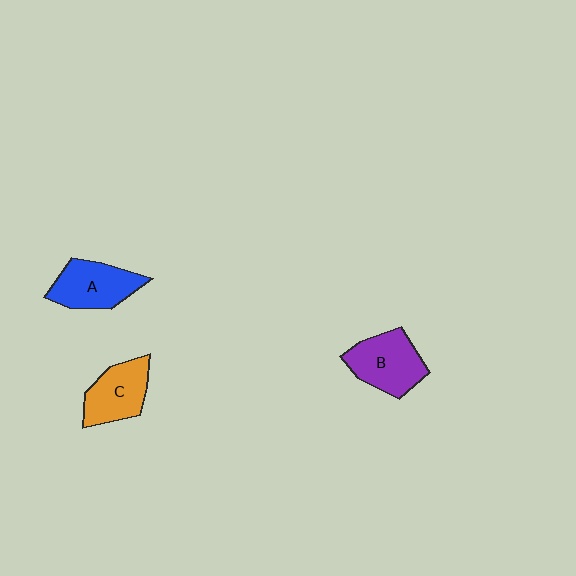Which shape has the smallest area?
Shape C (orange).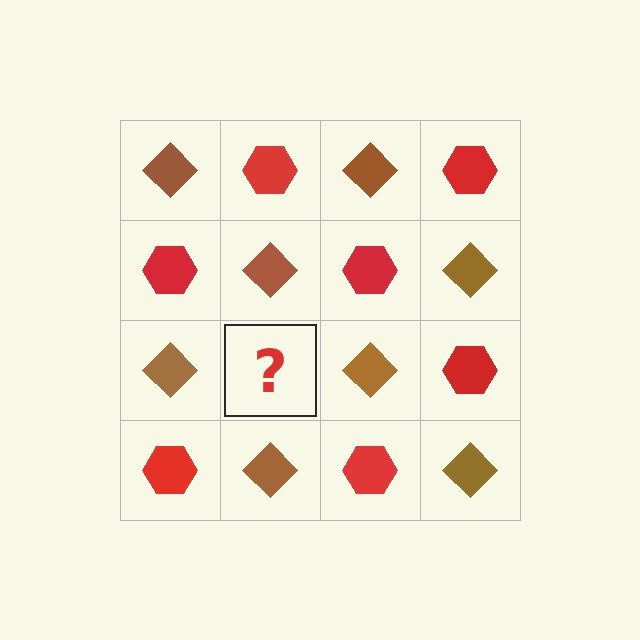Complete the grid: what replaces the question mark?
The question mark should be replaced with a red hexagon.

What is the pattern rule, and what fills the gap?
The rule is that it alternates brown diamond and red hexagon in a checkerboard pattern. The gap should be filled with a red hexagon.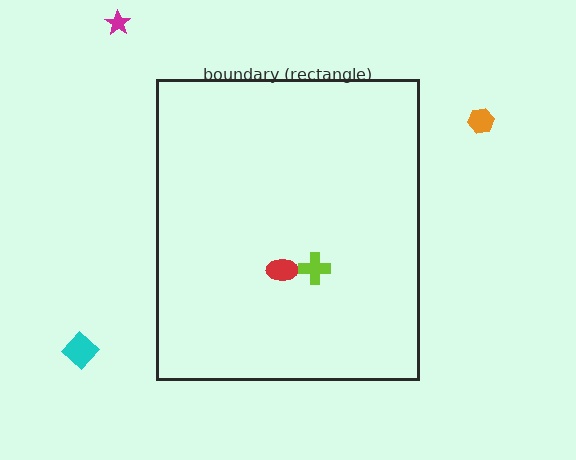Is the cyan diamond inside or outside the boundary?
Outside.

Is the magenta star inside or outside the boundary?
Outside.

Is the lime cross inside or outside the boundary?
Inside.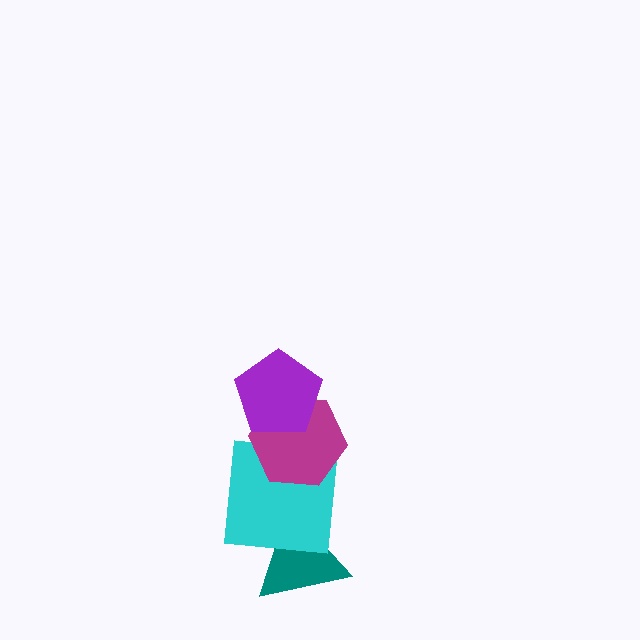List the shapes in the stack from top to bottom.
From top to bottom: the purple pentagon, the magenta hexagon, the cyan square, the teal triangle.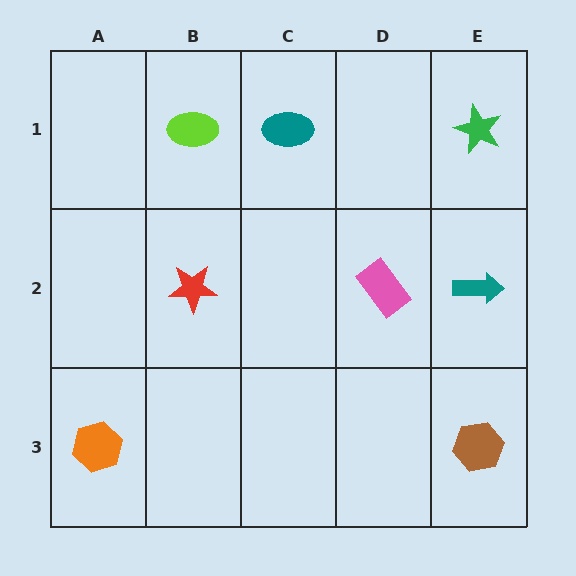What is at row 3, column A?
An orange hexagon.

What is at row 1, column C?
A teal ellipse.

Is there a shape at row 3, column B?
No, that cell is empty.